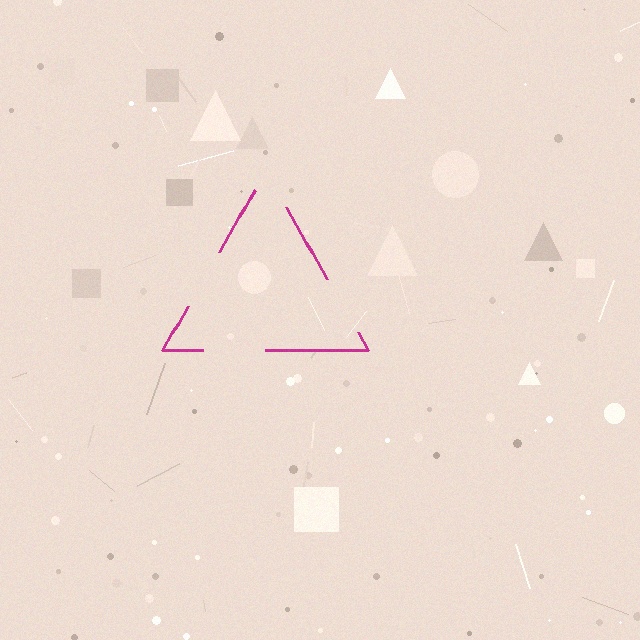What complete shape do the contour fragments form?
The contour fragments form a triangle.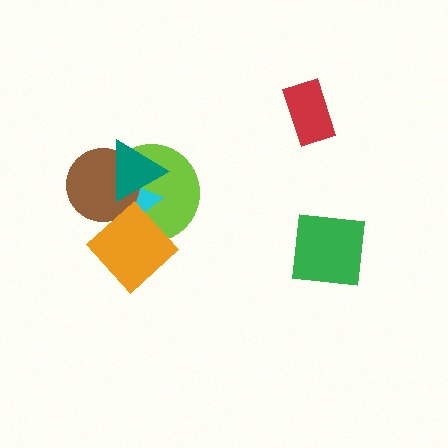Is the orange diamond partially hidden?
No, no other shape covers it.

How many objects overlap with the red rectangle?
0 objects overlap with the red rectangle.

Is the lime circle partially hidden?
Yes, it is partially covered by another shape.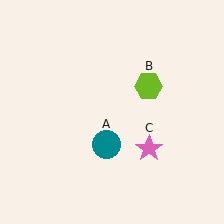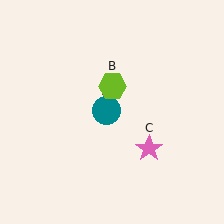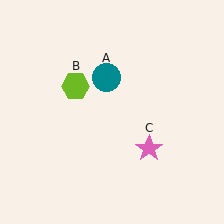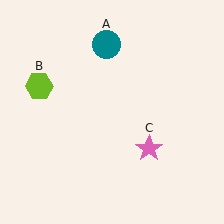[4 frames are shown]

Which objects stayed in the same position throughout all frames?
Pink star (object C) remained stationary.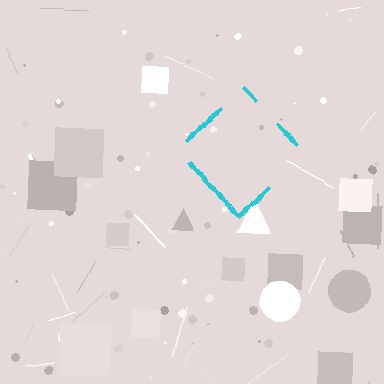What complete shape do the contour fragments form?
The contour fragments form a diamond.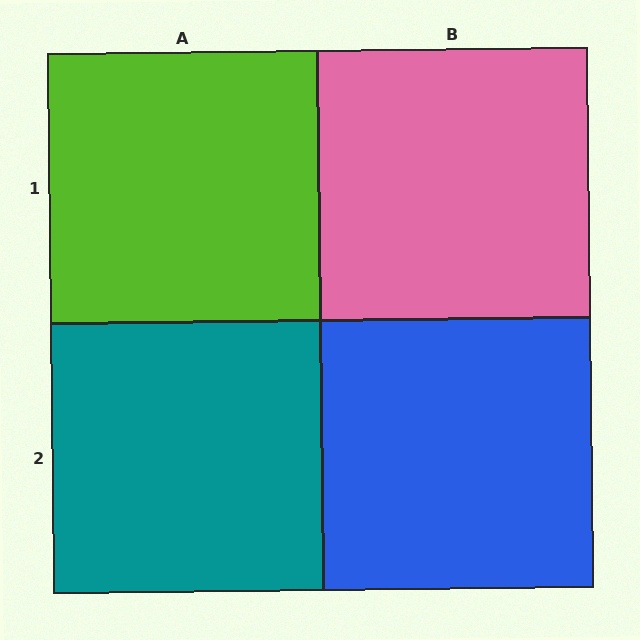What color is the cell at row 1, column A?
Lime.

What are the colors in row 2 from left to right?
Teal, blue.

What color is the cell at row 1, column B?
Pink.